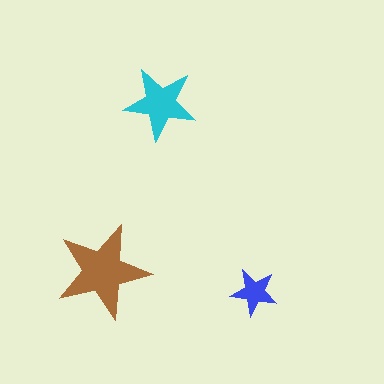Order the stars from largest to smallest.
the brown one, the cyan one, the blue one.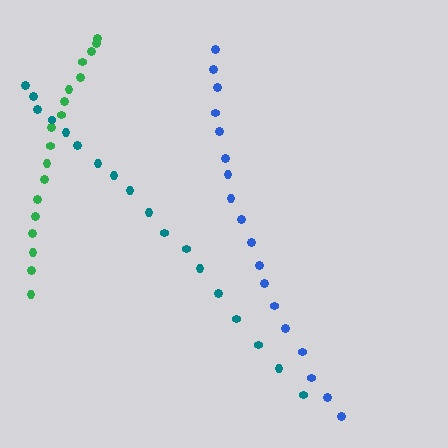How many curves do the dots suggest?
There are 3 distinct paths.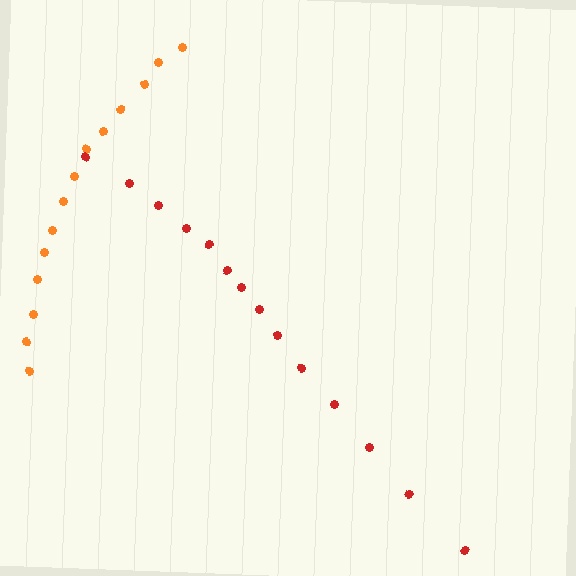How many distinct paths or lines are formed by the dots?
There are 2 distinct paths.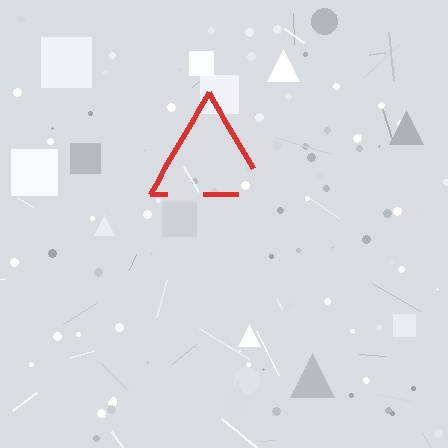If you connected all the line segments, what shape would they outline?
They would outline a triangle.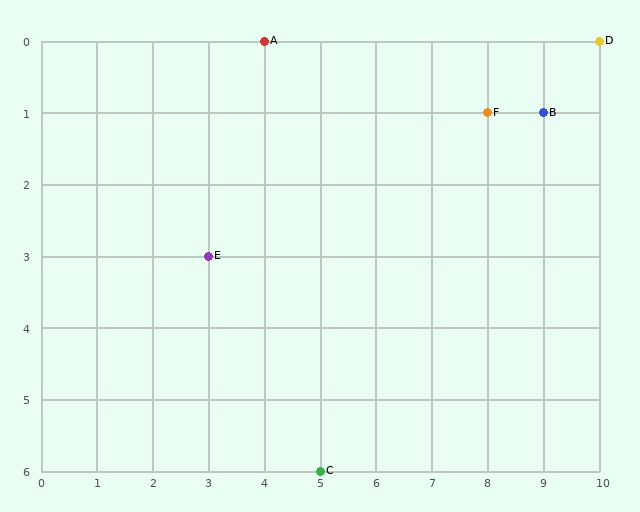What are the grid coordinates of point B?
Point B is at grid coordinates (9, 1).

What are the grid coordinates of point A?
Point A is at grid coordinates (4, 0).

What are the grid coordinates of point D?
Point D is at grid coordinates (10, 0).